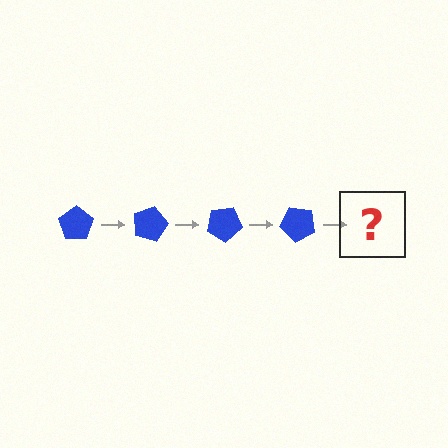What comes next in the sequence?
The next element should be a blue pentagon rotated 60 degrees.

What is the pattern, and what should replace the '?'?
The pattern is that the pentagon rotates 15 degrees each step. The '?' should be a blue pentagon rotated 60 degrees.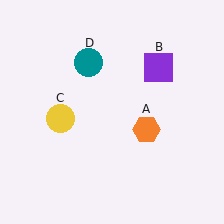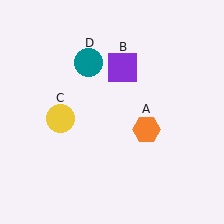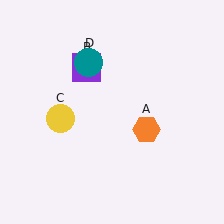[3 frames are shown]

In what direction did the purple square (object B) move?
The purple square (object B) moved left.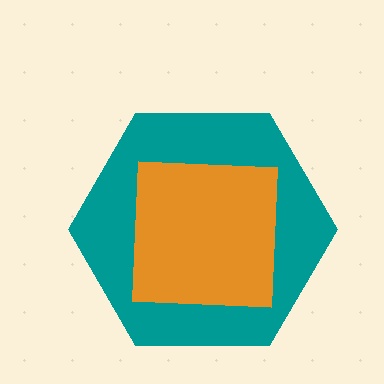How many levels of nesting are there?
2.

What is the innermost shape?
The orange square.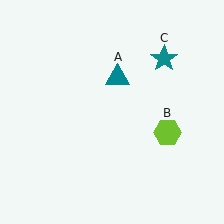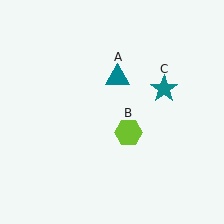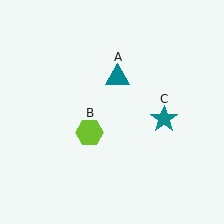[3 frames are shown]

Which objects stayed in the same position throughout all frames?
Teal triangle (object A) remained stationary.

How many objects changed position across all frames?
2 objects changed position: lime hexagon (object B), teal star (object C).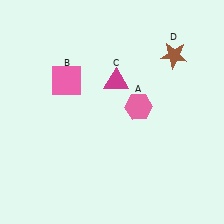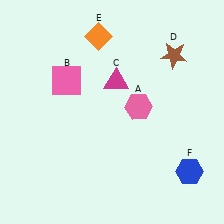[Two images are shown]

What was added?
An orange diamond (E), a blue hexagon (F) were added in Image 2.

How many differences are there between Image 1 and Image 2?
There are 2 differences between the two images.